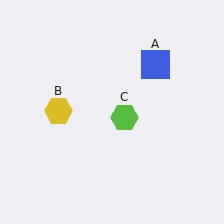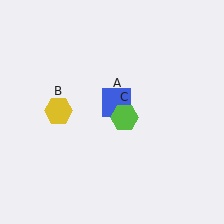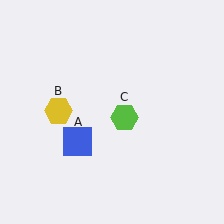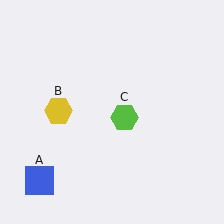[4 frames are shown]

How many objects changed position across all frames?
1 object changed position: blue square (object A).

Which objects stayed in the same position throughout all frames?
Yellow hexagon (object B) and lime hexagon (object C) remained stationary.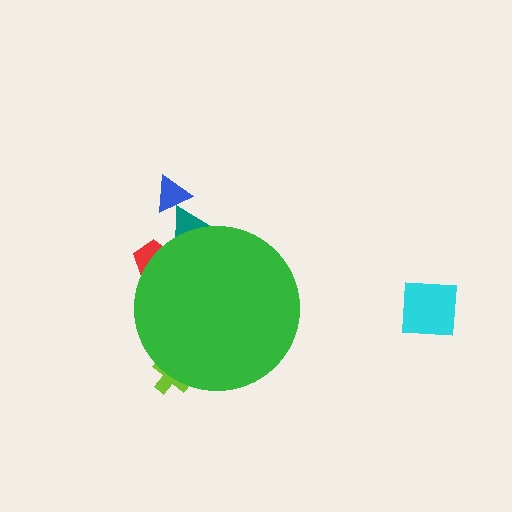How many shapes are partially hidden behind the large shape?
3 shapes are partially hidden.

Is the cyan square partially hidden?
No, the cyan square is fully visible.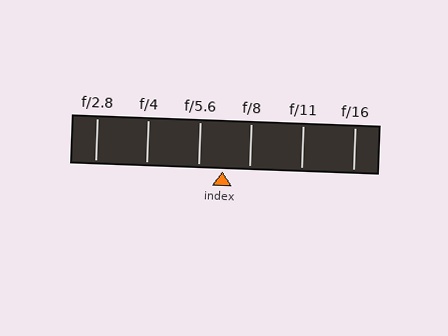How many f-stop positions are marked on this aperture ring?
There are 6 f-stop positions marked.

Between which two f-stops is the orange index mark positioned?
The index mark is between f/5.6 and f/8.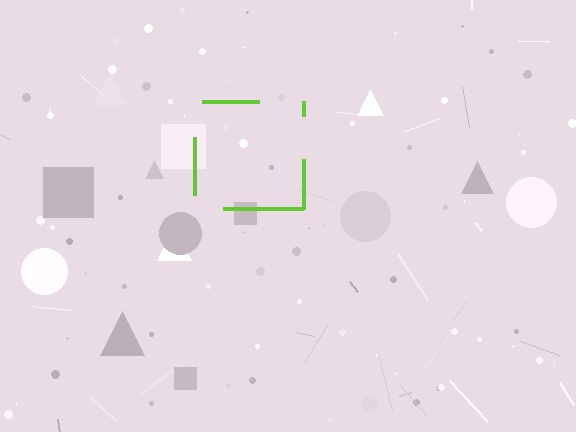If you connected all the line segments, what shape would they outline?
They would outline a square.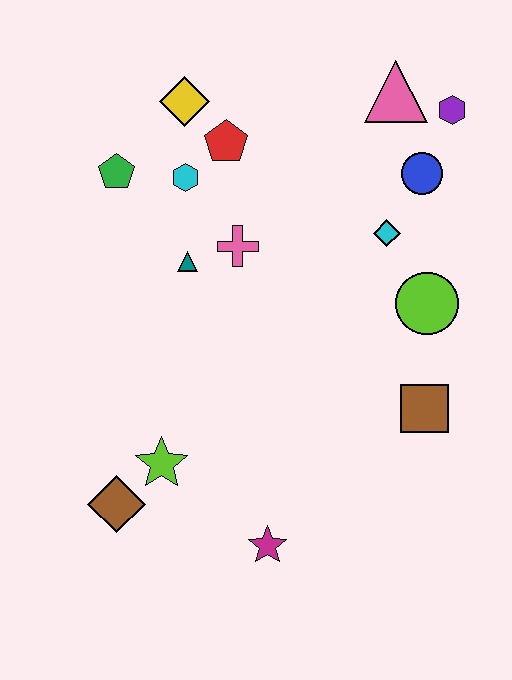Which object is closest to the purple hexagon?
The pink triangle is closest to the purple hexagon.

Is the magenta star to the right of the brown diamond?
Yes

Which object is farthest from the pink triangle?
The brown diamond is farthest from the pink triangle.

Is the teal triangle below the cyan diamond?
Yes